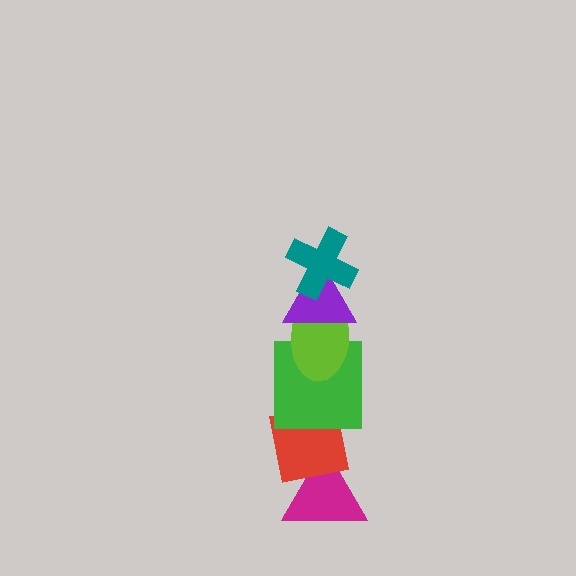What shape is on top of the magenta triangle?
The red square is on top of the magenta triangle.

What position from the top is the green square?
The green square is 4th from the top.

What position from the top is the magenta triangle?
The magenta triangle is 6th from the top.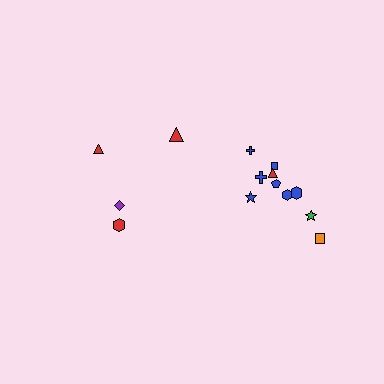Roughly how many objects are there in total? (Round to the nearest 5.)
Roughly 15 objects in total.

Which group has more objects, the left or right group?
The right group.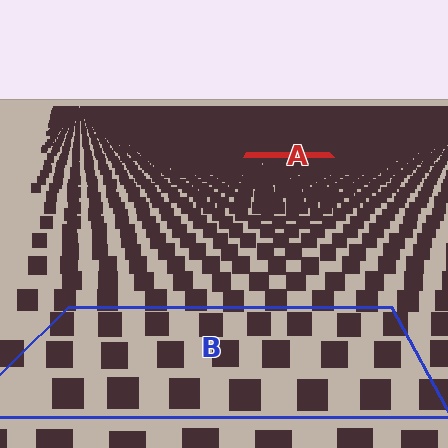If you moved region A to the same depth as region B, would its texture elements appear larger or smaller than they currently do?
They would appear larger. At a closer depth, the same texture elements are projected at a bigger on-screen size.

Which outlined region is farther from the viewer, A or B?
Region A is farther from the viewer — the texture elements inside it appear smaller and more densely packed.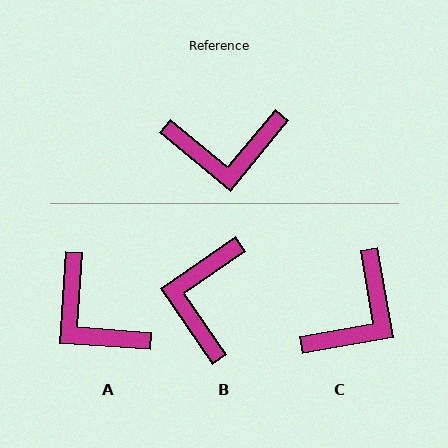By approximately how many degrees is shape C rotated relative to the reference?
Approximately 49 degrees counter-clockwise.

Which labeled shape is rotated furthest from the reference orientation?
B, about 106 degrees away.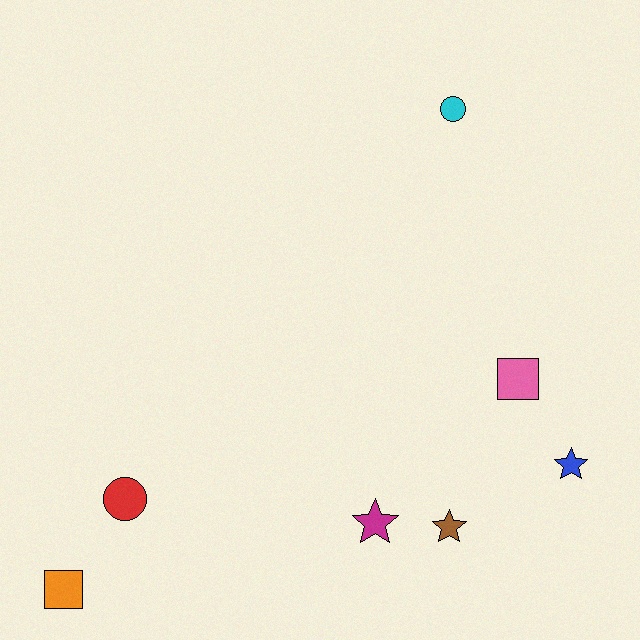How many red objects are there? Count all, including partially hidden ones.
There is 1 red object.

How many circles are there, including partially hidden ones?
There are 2 circles.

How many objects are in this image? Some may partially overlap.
There are 7 objects.